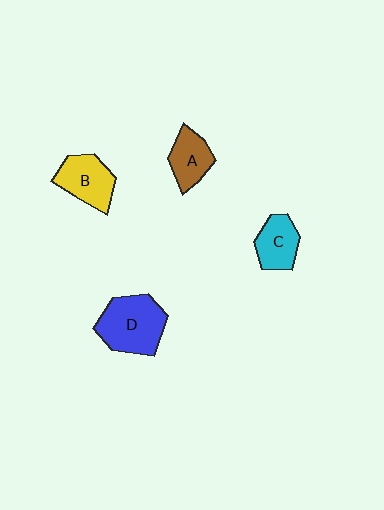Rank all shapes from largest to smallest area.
From largest to smallest: D (blue), B (yellow), C (cyan), A (brown).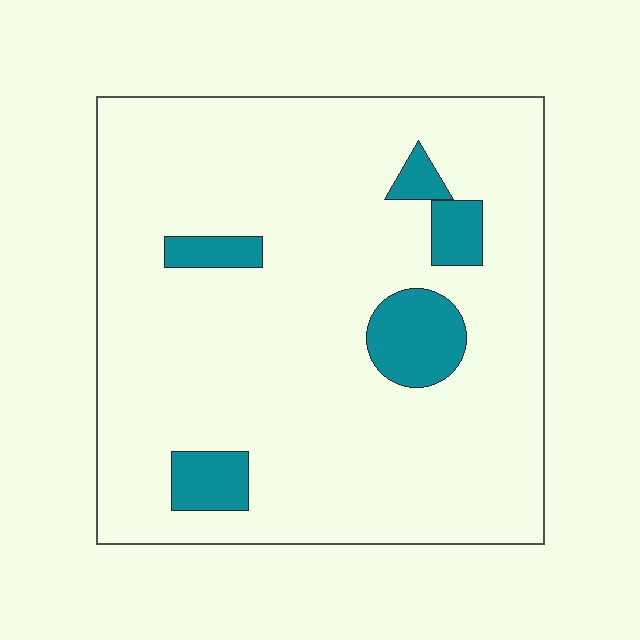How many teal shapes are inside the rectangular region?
5.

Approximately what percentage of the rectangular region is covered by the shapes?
Approximately 10%.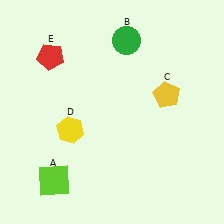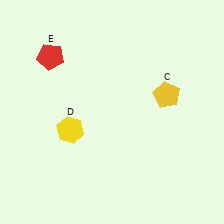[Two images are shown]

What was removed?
The lime square (A), the green circle (B) were removed in Image 2.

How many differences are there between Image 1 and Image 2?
There are 2 differences between the two images.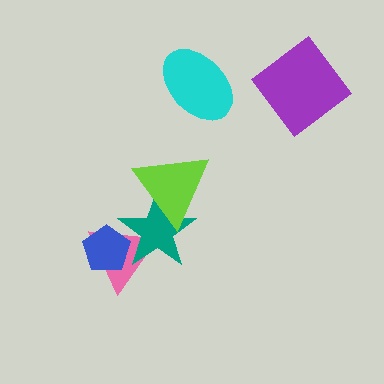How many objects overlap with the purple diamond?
0 objects overlap with the purple diamond.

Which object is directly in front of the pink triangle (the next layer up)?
The blue pentagon is directly in front of the pink triangle.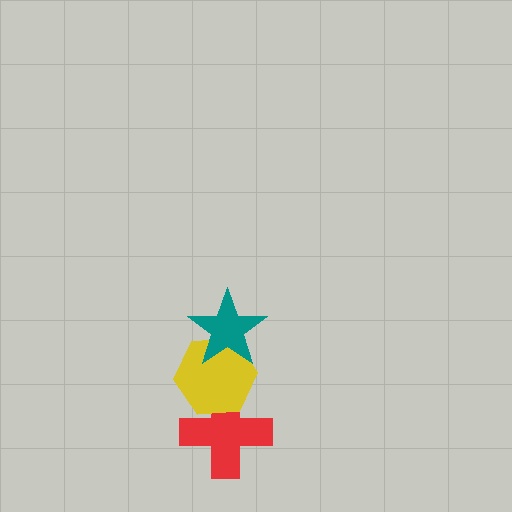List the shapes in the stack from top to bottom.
From top to bottom: the teal star, the yellow hexagon, the red cross.